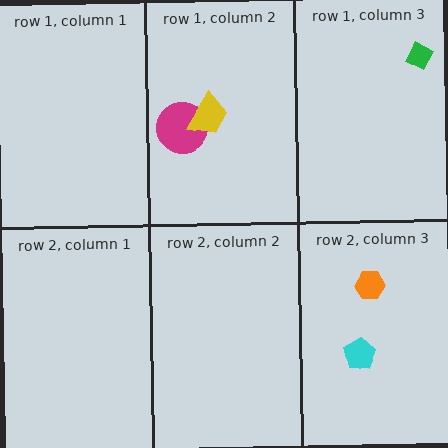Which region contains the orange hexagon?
The row 2, column 3 region.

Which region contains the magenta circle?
The row 1, column 2 region.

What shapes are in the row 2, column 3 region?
The cyan pentagon, the orange hexagon.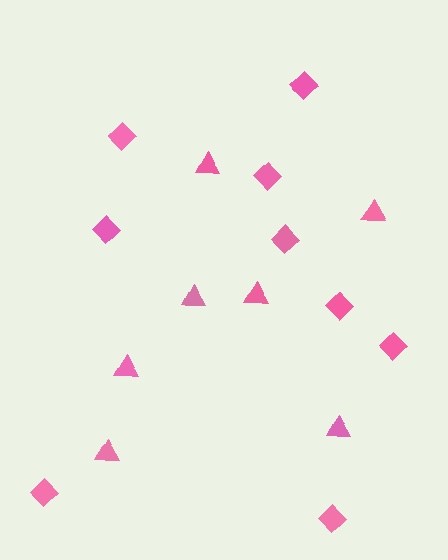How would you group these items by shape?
There are 2 groups: one group of diamonds (9) and one group of triangles (7).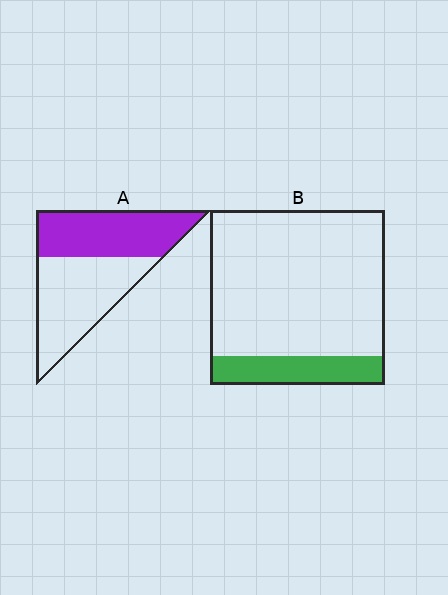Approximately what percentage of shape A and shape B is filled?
A is approximately 45% and B is approximately 15%.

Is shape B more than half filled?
No.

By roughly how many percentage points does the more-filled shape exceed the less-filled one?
By roughly 30 percentage points (A over B).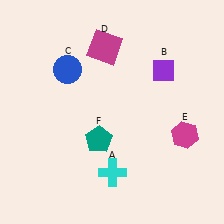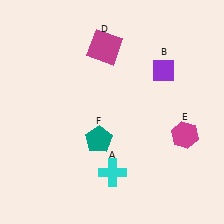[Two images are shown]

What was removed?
The blue circle (C) was removed in Image 2.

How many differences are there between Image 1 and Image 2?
There is 1 difference between the two images.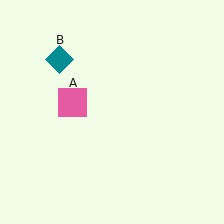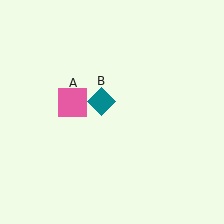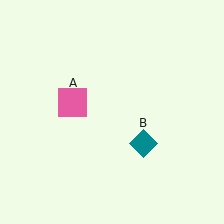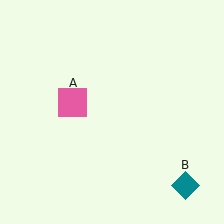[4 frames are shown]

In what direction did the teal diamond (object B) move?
The teal diamond (object B) moved down and to the right.